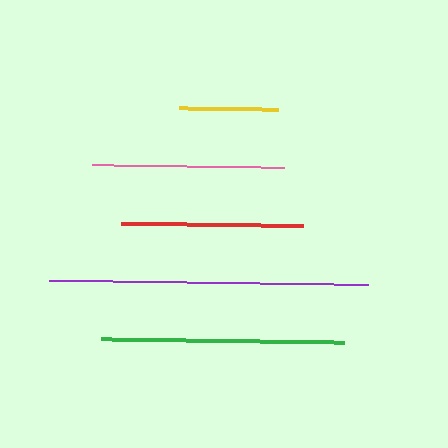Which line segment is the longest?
The purple line is the longest at approximately 319 pixels.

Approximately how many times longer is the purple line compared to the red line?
The purple line is approximately 1.7 times the length of the red line.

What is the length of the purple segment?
The purple segment is approximately 319 pixels long.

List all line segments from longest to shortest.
From longest to shortest: purple, green, pink, red, yellow.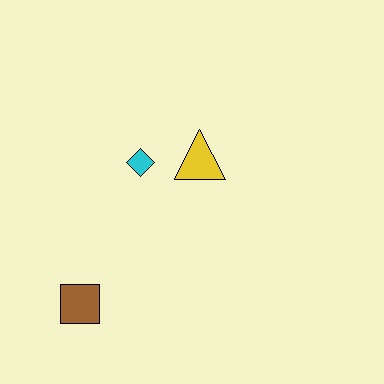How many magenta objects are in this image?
There are no magenta objects.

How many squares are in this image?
There is 1 square.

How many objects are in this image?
There are 3 objects.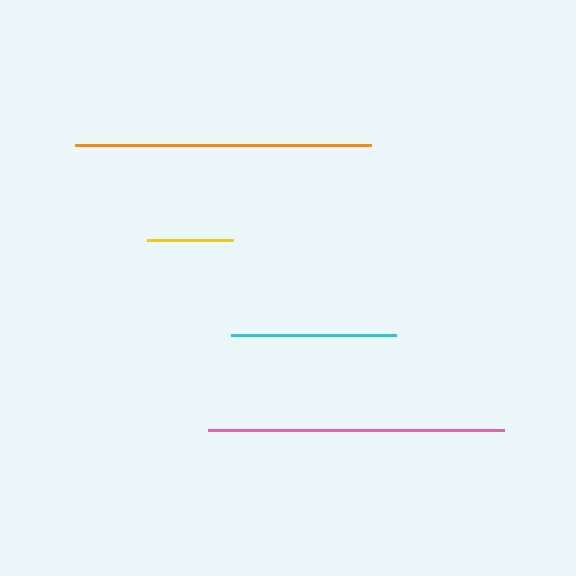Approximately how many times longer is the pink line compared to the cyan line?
The pink line is approximately 1.8 times the length of the cyan line.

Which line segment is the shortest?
The yellow line is the shortest at approximately 86 pixels.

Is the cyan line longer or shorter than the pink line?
The pink line is longer than the cyan line.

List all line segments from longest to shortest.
From longest to shortest: pink, orange, cyan, yellow.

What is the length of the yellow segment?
The yellow segment is approximately 86 pixels long.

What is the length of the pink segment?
The pink segment is approximately 296 pixels long.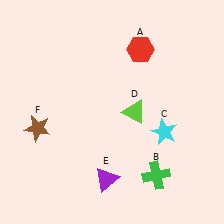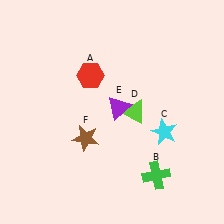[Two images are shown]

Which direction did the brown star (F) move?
The brown star (F) moved right.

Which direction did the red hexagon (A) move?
The red hexagon (A) moved left.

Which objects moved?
The objects that moved are: the red hexagon (A), the purple triangle (E), the brown star (F).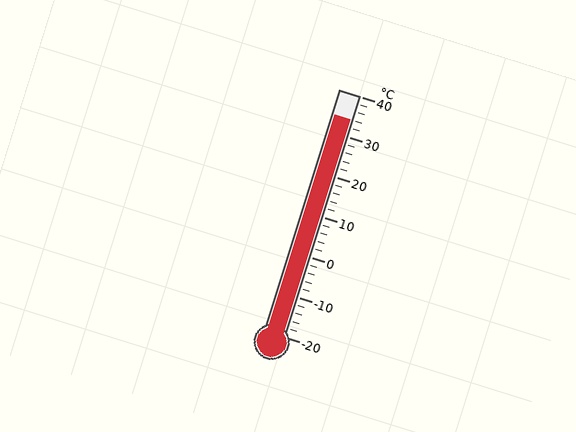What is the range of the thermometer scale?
The thermometer scale ranges from -20°C to 40°C.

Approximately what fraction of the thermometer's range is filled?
The thermometer is filled to approximately 90% of its range.